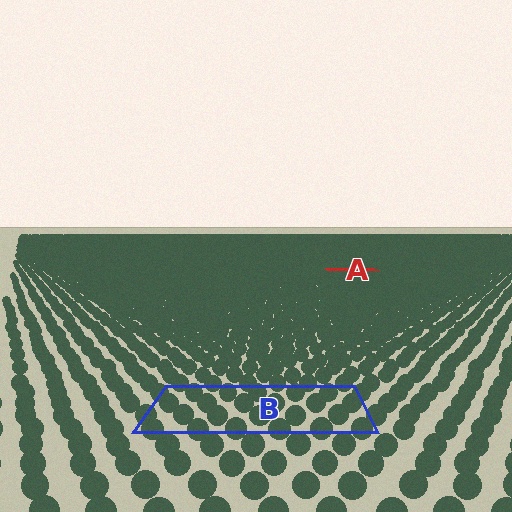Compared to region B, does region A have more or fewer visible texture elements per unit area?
Region A has more texture elements per unit area — they are packed more densely because it is farther away.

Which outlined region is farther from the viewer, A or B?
Region A is farther from the viewer — the texture elements inside it appear smaller and more densely packed.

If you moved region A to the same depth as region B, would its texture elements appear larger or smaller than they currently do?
They would appear larger. At a closer depth, the same texture elements are projected at a bigger on-screen size.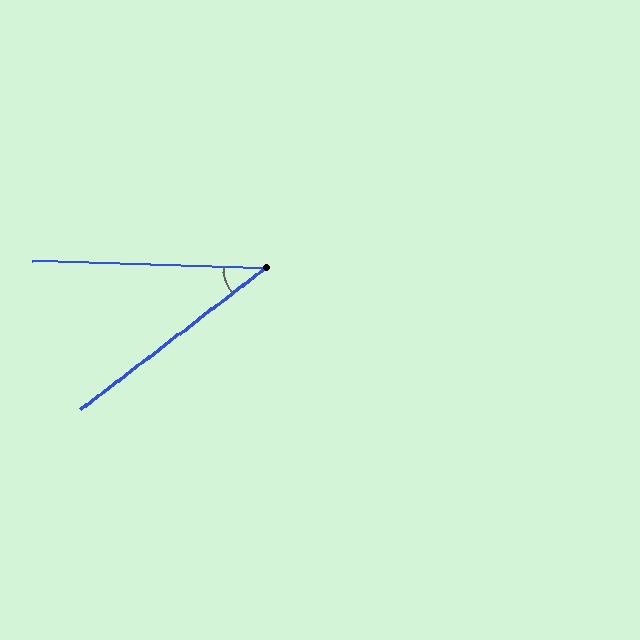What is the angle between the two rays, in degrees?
Approximately 39 degrees.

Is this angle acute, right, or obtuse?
It is acute.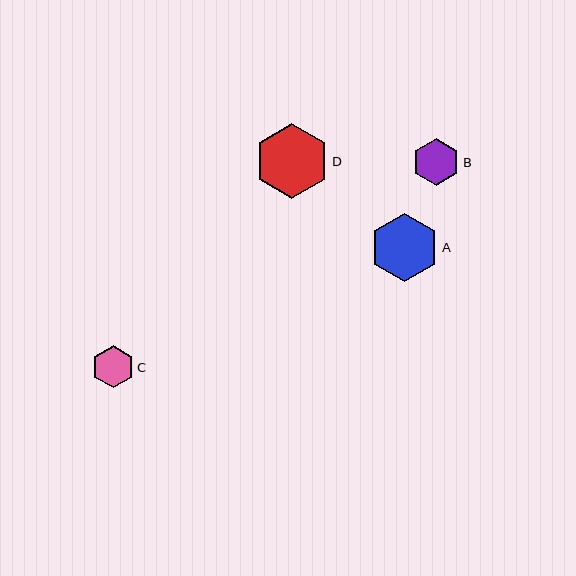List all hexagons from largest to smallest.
From largest to smallest: D, A, B, C.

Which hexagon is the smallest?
Hexagon C is the smallest with a size of approximately 42 pixels.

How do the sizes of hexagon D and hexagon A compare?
Hexagon D and hexagon A are approximately the same size.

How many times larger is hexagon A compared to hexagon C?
Hexagon A is approximately 1.6 times the size of hexagon C.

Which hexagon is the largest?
Hexagon D is the largest with a size of approximately 75 pixels.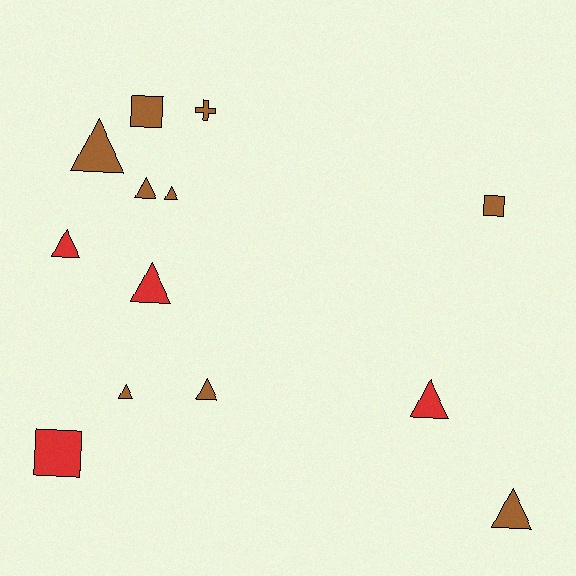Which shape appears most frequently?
Triangle, with 9 objects.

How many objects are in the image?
There are 13 objects.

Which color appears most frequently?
Brown, with 9 objects.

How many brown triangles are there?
There are 6 brown triangles.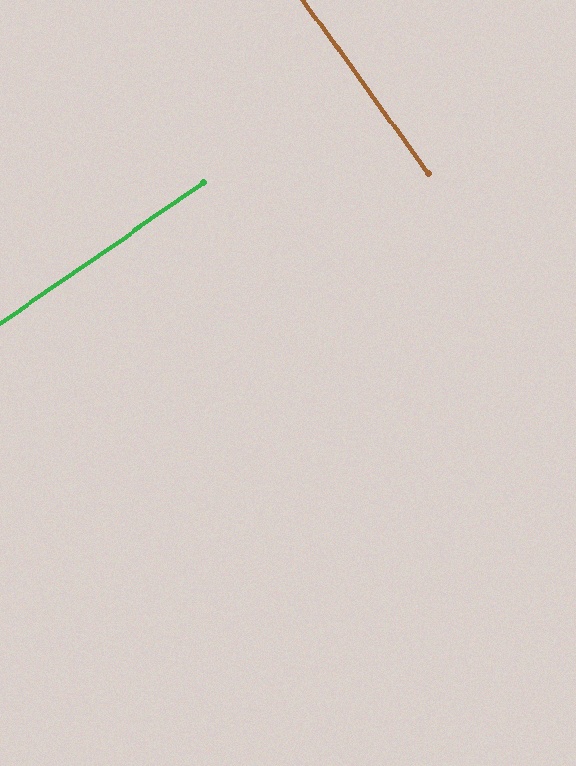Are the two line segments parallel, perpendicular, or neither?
Perpendicular — they meet at approximately 89°.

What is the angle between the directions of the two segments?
Approximately 89 degrees.